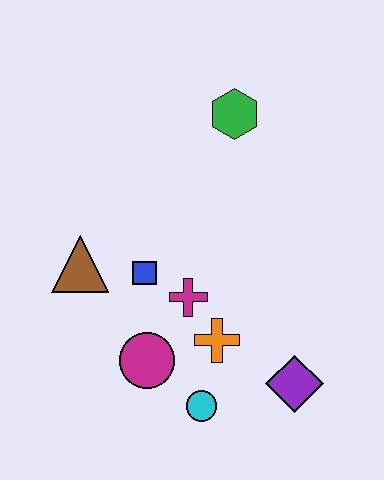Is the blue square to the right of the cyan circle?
No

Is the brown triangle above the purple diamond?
Yes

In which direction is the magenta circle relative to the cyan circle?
The magenta circle is to the left of the cyan circle.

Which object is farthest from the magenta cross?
The green hexagon is farthest from the magenta cross.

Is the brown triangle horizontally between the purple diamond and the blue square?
No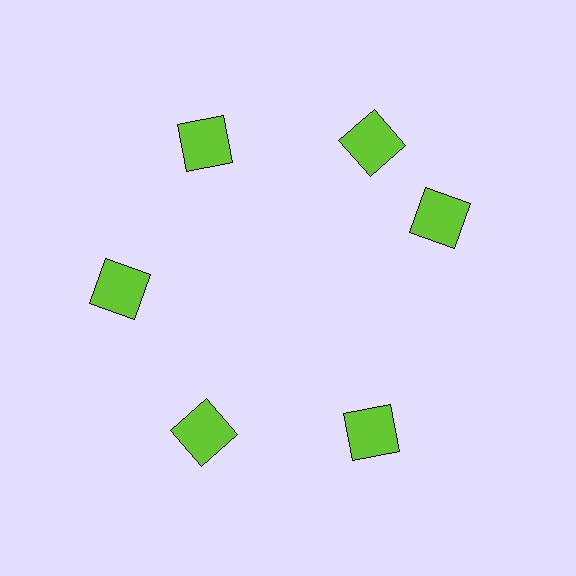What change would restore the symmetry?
The symmetry would be restored by rotating it back into even spacing with its neighbors so that all 6 squares sit at equal angles and equal distance from the center.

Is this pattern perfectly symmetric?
No. The 6 lime squares are arranged in a ring, but one element near the 3 o'clock position is rotated out of alignment along the ring, breaking the 6-fold rotational symmetry.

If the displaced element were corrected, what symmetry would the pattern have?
It would have 6-fold rotational symmetry — the pattern would map onto itself every 60 degrees.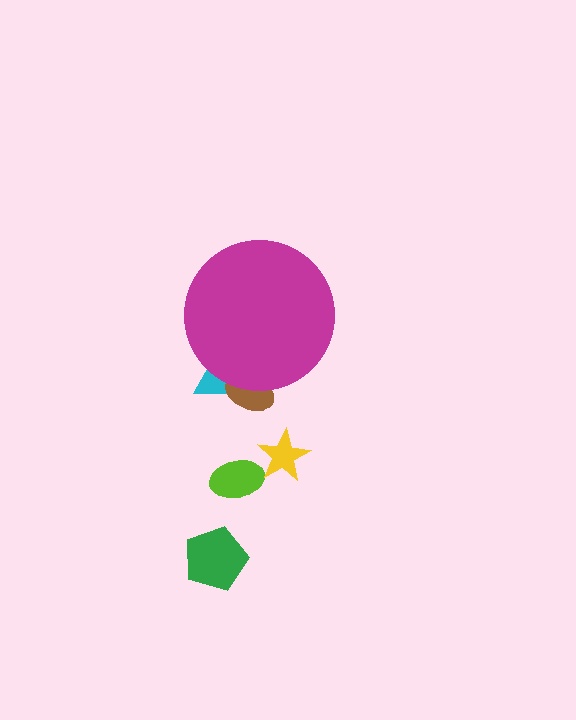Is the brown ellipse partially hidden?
Yes, the brown ellipse is partially hidden behind the magenta circle.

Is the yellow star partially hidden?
No, the yellow star is fully visible.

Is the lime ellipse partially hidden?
No, the lime ellipse is fully visible.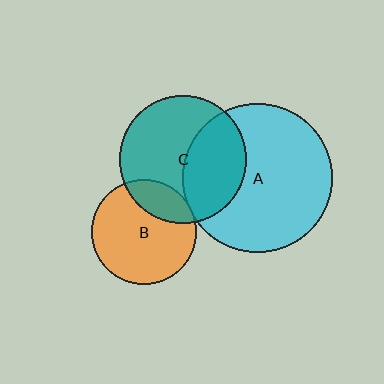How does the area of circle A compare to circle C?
Approximately 1.4 times.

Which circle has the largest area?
Circle A (cyan).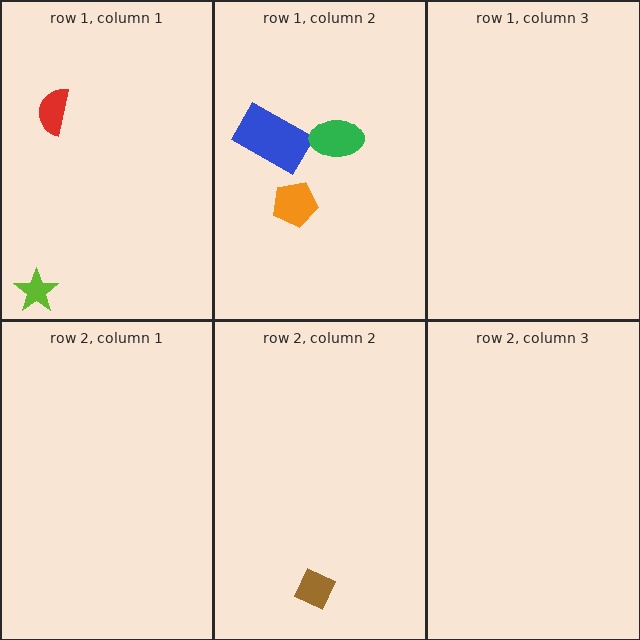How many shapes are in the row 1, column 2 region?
3.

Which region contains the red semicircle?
The row 1, column 1 region.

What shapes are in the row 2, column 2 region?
The brown diamond.